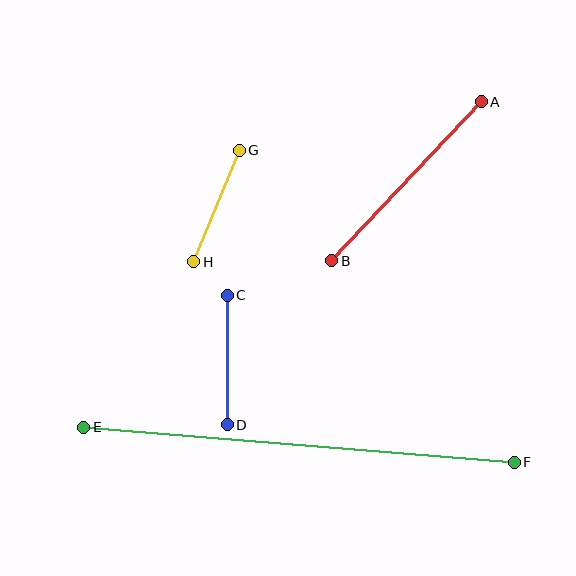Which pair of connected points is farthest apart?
Points E and F are farthest apart.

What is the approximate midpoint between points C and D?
The midpoint is at approximately (227, 360) pixels.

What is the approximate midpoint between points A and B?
The midpoint is at approximately (406, 181) pixels.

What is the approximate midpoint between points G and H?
The midpoint is at approximately (217, 206) pixels.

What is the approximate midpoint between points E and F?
The midpoint is at approximately (299, 445) pixels.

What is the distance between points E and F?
The distance is approximately 432 pixels.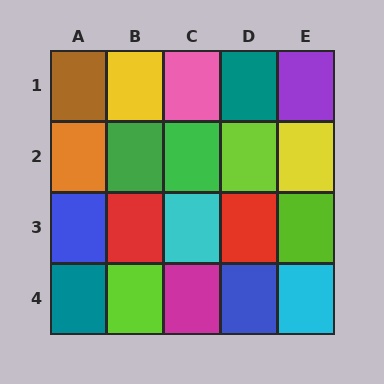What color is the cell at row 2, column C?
Green.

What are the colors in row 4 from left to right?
Teal, lime, magenta, blue, cyan.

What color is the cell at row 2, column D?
Lime.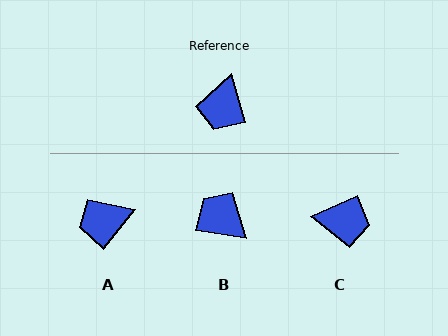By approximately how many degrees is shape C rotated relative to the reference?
Approximately 99 degrees counter-clockwise.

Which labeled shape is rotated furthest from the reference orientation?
B, about 116 degrees away.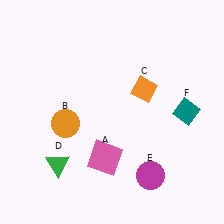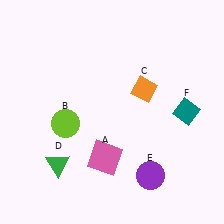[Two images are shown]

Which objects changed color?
B changed from orange to lime. E changed from magenta to purple.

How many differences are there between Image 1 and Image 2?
There are 2 differences between the two images.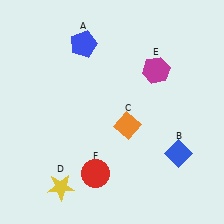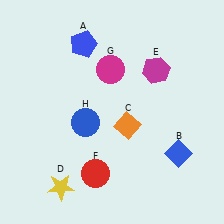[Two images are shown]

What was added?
A magenta circle (G), a blue circle (H) were added in Image 2.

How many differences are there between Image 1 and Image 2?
There are 2 differences between the two images.